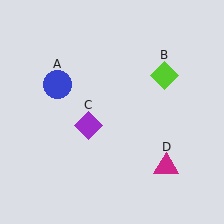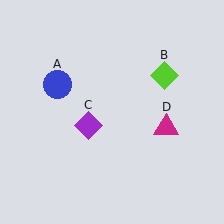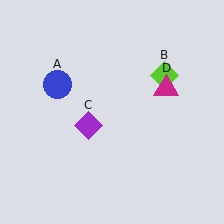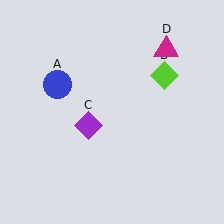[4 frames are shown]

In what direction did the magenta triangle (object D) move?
The magenta triangle (object D) moved up.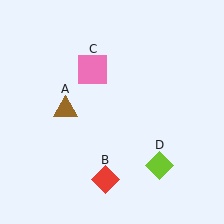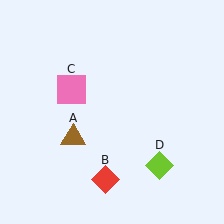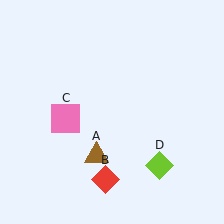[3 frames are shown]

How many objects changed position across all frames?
2 objects changed position: brown triangle (object A), pink square (object C).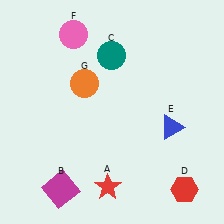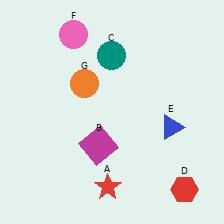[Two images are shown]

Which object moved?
The magenta square (B) moved up.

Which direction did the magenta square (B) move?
The magenta square (B) moved up.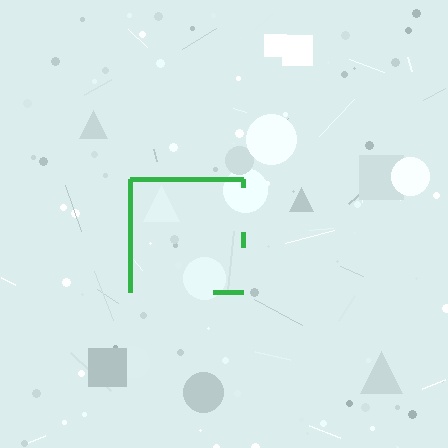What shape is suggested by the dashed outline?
The dashed outline suggests a square.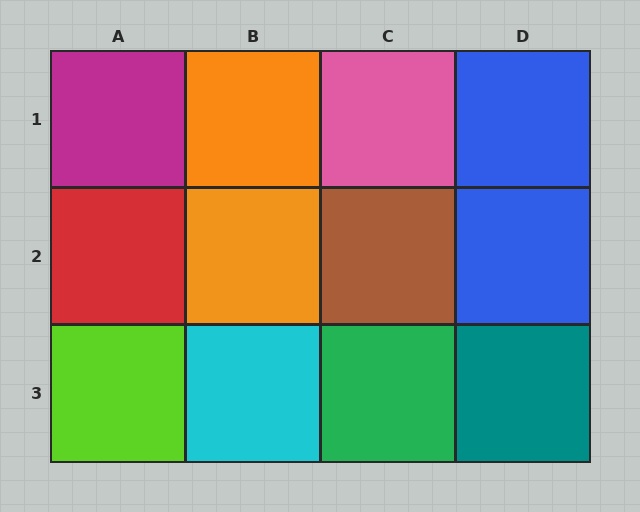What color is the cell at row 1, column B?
Orange.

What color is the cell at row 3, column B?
Cyan.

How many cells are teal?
1 cell is teal.